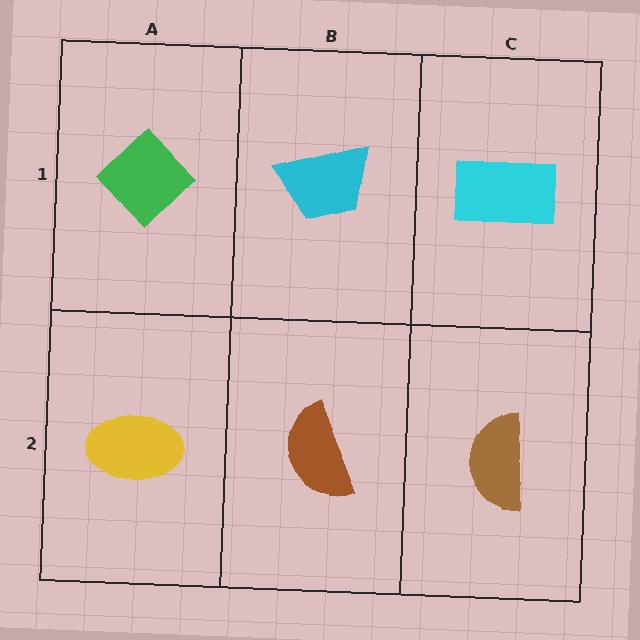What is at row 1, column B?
A cyan trapezoid.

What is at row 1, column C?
A cyan rectangle.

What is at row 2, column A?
A yellow ellipse.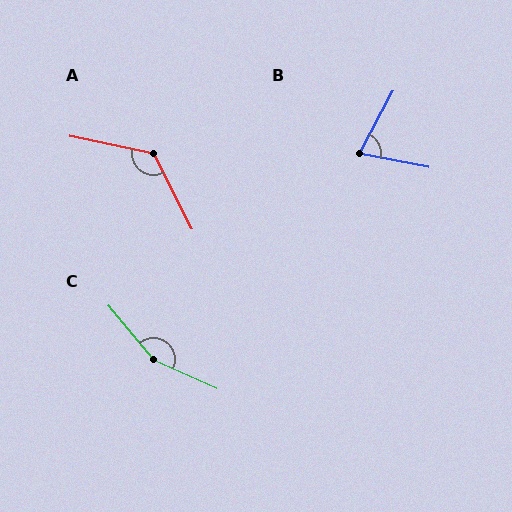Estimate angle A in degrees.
Approximately 129 degrees.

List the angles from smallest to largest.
B (73°), A (129°), C (154°).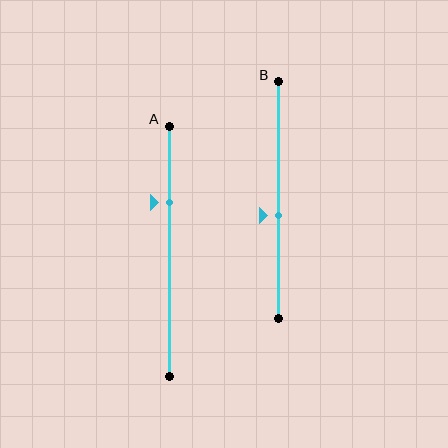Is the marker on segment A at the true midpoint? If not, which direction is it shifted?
No, the marker on segment A is shifted upward by about 20% of the segment length.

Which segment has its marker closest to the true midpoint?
Segment B has its marker closest to the true midpoint.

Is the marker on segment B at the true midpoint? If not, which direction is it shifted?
No, the marker on segment B is shifted downward by about 7% of the segment length.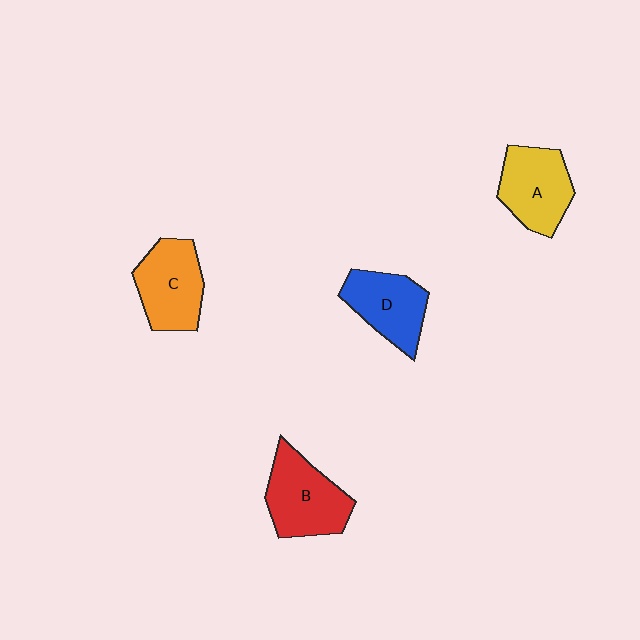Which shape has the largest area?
Shape B (red).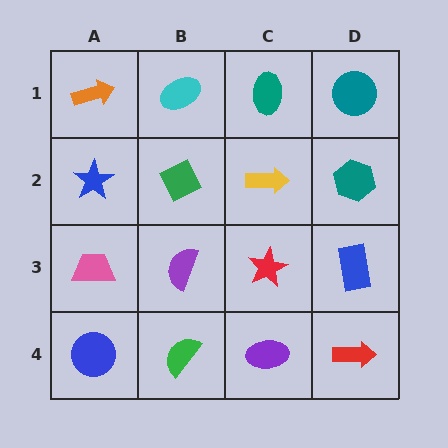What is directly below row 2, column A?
A pink trapezoid.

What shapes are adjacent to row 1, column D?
A teal hexagon (row 2, column D), a teal ellipse (row 1, column C).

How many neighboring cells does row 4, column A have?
2.